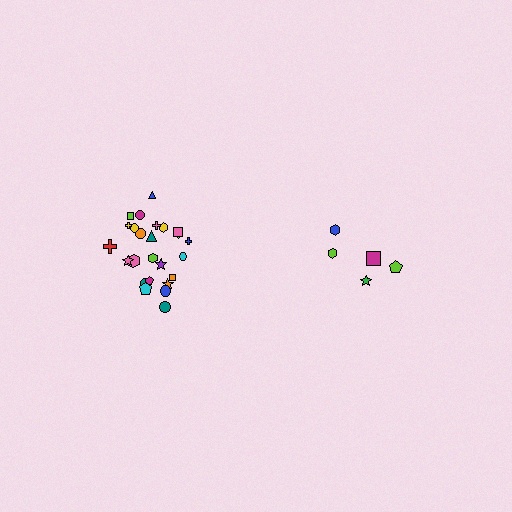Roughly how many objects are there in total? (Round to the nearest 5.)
Roughly 30 objects in total.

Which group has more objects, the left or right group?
The left group.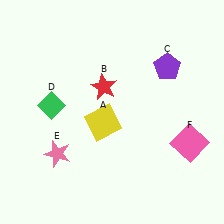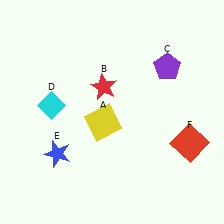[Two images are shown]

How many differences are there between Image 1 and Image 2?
There are 3 differences between the two images.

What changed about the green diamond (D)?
In Image 1, D is green. In Image 2, it changed to cyan.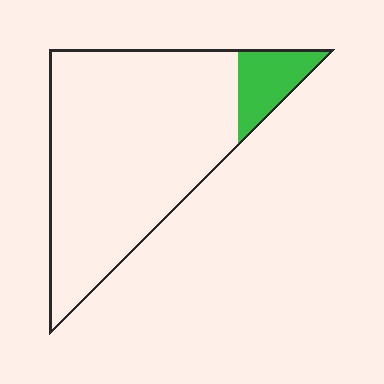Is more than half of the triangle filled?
No.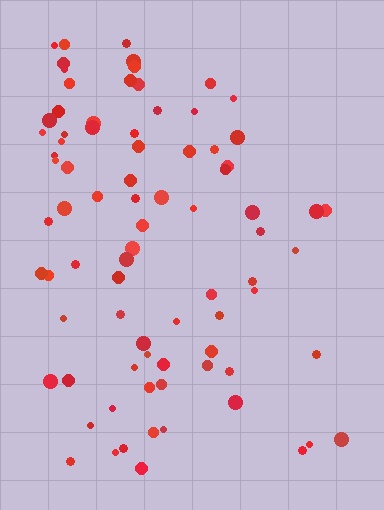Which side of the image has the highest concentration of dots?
The left.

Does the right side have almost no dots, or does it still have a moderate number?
Still a moderate number, just noticeably fewer than the left.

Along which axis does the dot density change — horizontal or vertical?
Horizontal.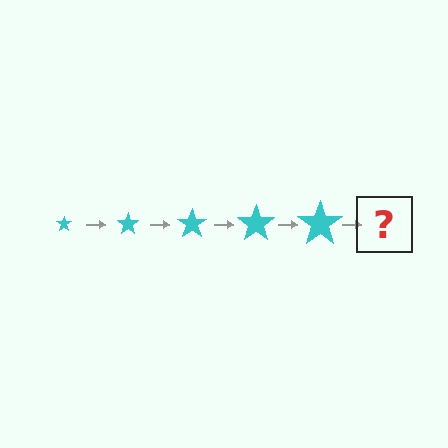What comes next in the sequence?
The next element should be a cyan star, larger than the previous one.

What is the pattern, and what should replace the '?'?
The pattern is that the star gets progressively larger each step. The '?' should be a cyan star, larger than the previous one.